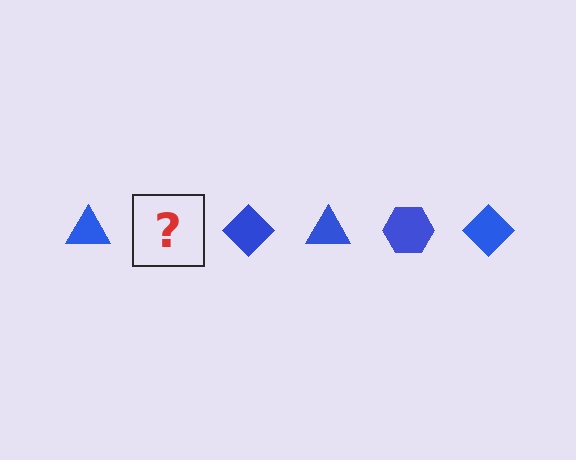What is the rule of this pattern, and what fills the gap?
The rule is that the pattern cycles through triangle, hexagon, diamond shapes in blue. The gap should be filled with a blue hexagon.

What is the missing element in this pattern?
The missing element is a blue hexagon.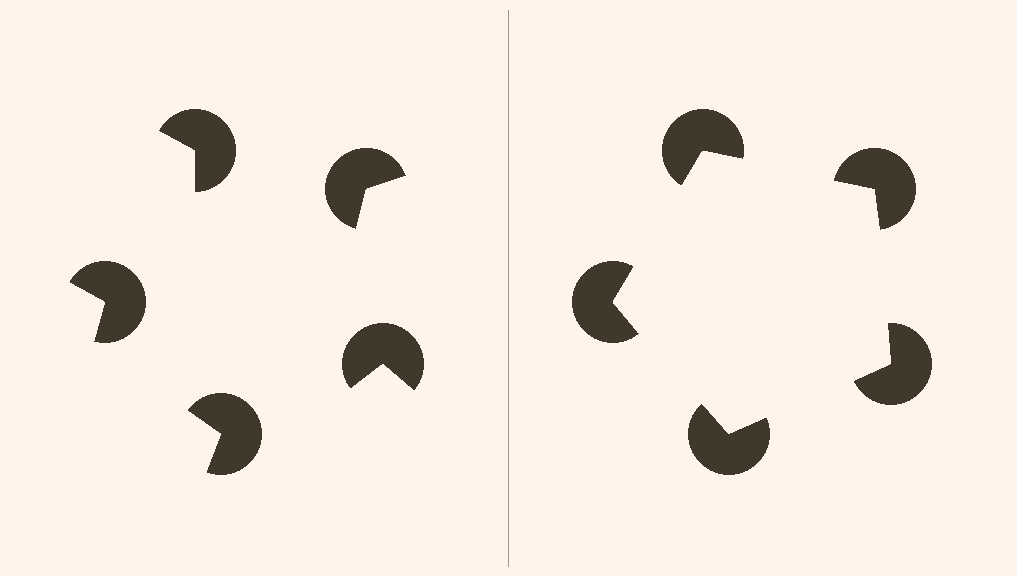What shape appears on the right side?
An illusory pentagon.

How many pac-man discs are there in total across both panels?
10 — 5 on each side.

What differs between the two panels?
The pac-man discs are positioned identically on both sides; only the wedge orientations differ. On the right they align to a pentagon; on the left they are misaligned.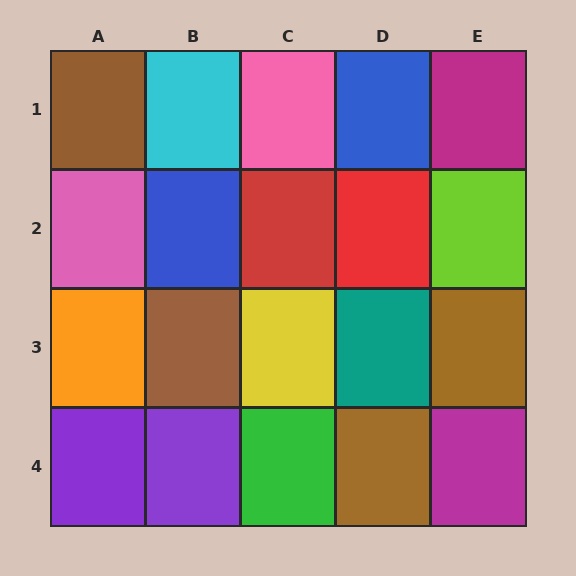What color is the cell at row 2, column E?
Lime.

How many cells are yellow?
1 cell is yellow.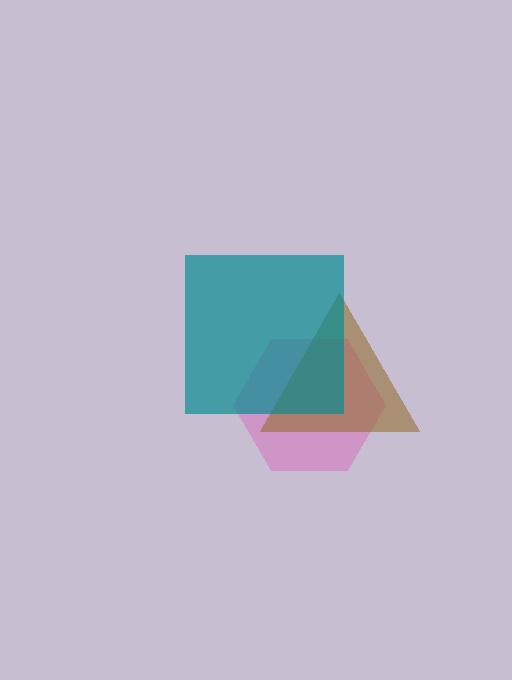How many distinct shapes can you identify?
There are 3 distinct shapes: a pink hexagon, a brown triangle, a teal square.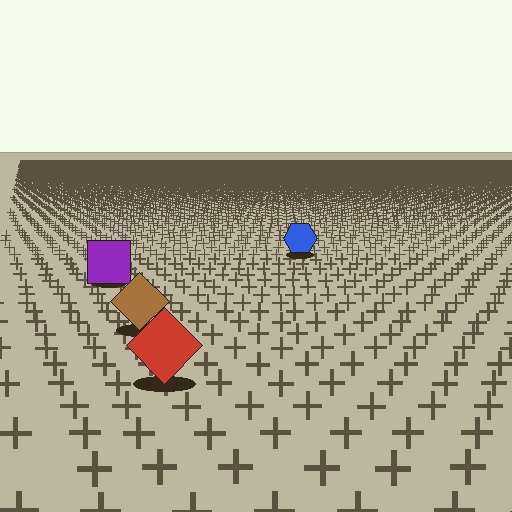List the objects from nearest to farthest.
From nearest to farthest: the red diamond, the brown diamond, the purple square, the blue hexagon.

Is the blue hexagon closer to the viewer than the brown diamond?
No. The brown diamond is closer — you can tell from the texture gradient: the ground texture is coarser near it.